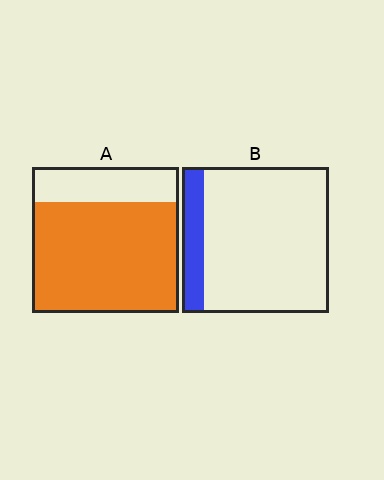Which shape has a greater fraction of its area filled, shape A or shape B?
Shape A.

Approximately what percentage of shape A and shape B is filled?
A is approximately 75% and B is approximately 15%.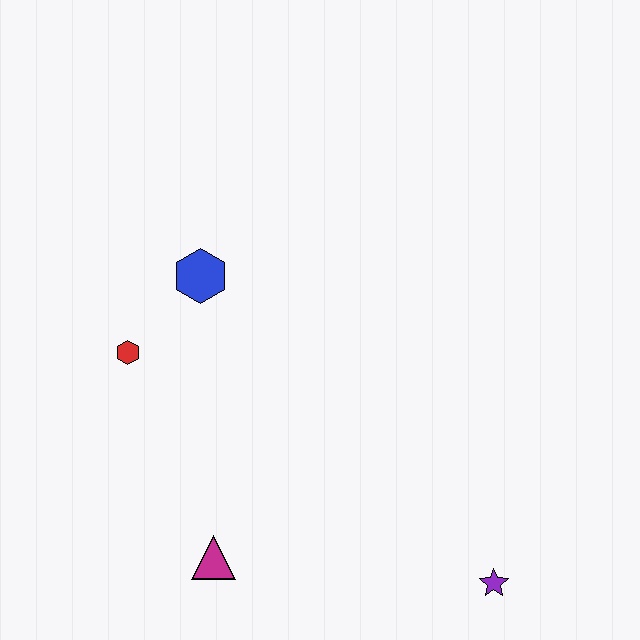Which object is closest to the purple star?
The magenta triangle is closest to the purple star.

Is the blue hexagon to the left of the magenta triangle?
Yes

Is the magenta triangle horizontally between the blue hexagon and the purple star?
Yes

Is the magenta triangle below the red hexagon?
Yes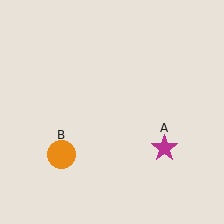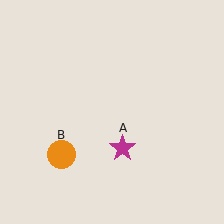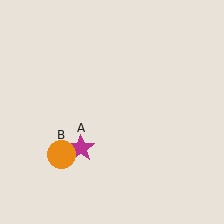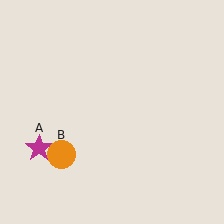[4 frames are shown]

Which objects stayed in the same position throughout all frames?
Orange circle (object B) remained stationary.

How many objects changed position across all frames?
1 object changed position: magenta star (object A).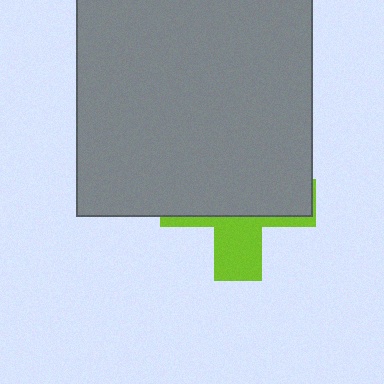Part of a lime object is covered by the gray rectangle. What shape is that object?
It is a cross.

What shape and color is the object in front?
The object in front is a gray rectangle.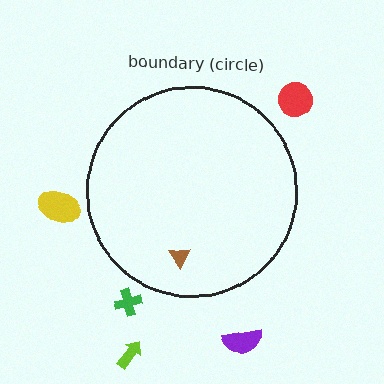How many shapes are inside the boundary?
1 inside, 5 outside.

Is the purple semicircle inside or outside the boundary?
Outside.